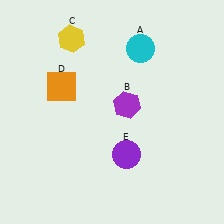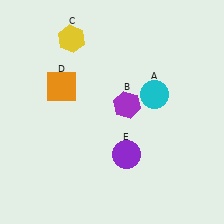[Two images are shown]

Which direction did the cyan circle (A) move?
The cyan circle (A) moved down.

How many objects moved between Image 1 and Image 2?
1 object moved between the two images.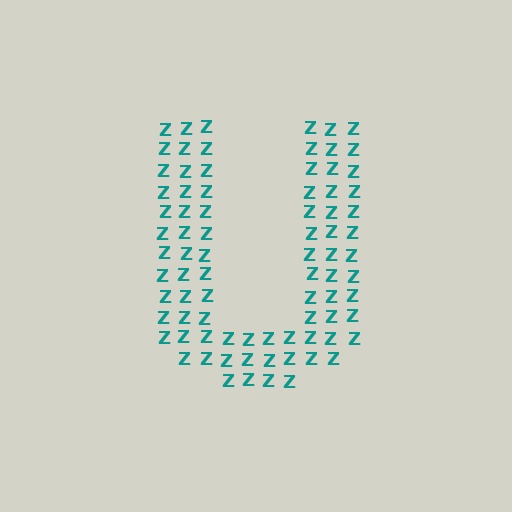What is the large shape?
The large shape is the letter U.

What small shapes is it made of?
It is made of small letter Z's.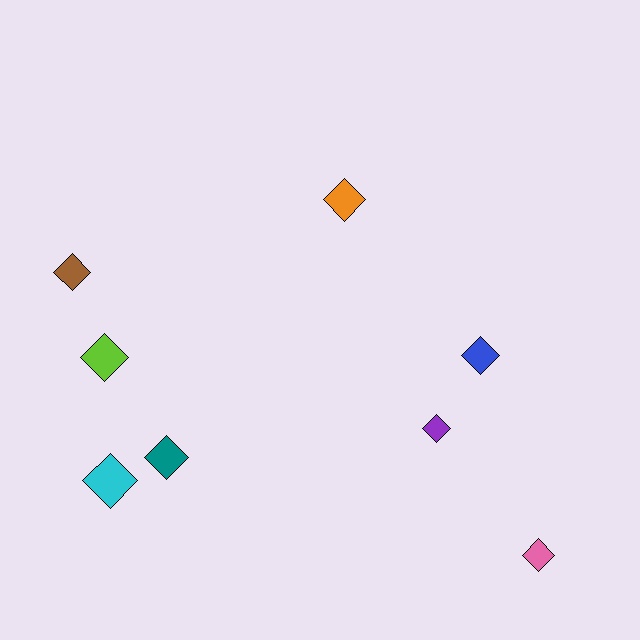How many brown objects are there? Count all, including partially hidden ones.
There is 1 brown object.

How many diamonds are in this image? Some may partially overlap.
There are 8 diamonds.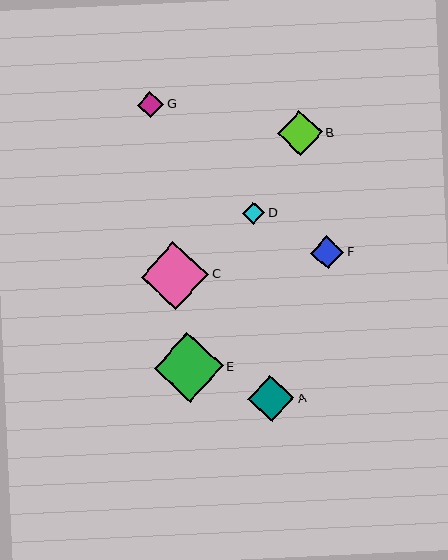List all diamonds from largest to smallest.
From largest to smallest: E, C, A, B, F, G, D.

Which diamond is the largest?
Diamond E is the largest with a size of approximately 69 pixels.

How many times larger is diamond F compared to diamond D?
Diamond F is approximately 1.5 times the size of diamond D.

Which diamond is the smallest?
Diamond D is the smallest with a size of approximately 22 pixels.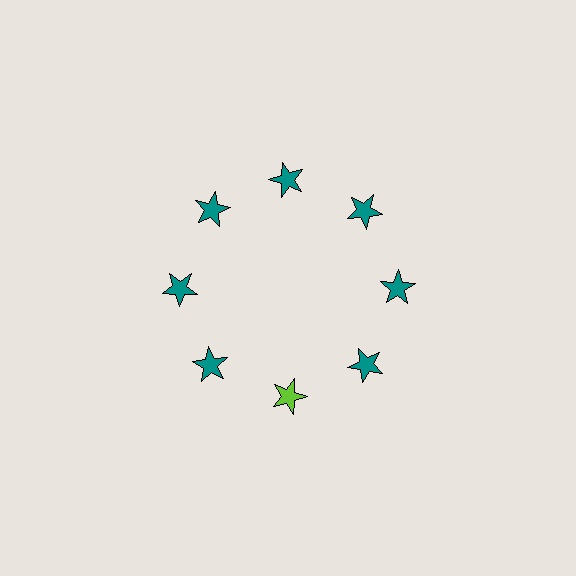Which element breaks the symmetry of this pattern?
The lime star at roughly the 6 o'clock position breaks the symmetry. All other shapes are teal stars.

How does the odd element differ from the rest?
It has a different color: lime instead of teal.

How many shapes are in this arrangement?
There are 8 shapes arranged in a ring pattern.